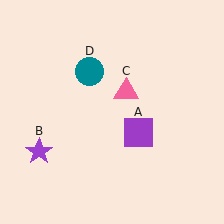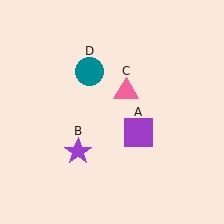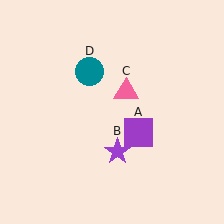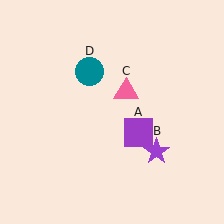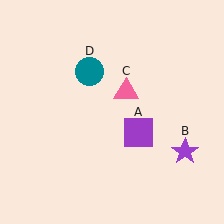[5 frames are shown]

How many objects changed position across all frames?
1 object changed position: purple star (object B).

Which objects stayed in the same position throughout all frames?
Purple square (object A) and pink triangle (object C) and teal circle (object D) remained stationary.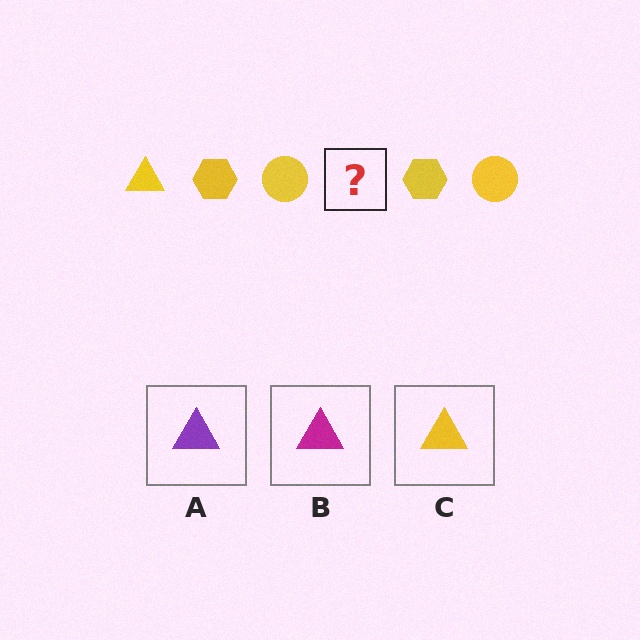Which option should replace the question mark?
Option C.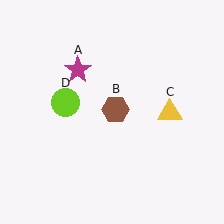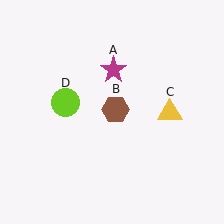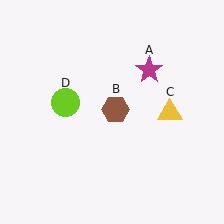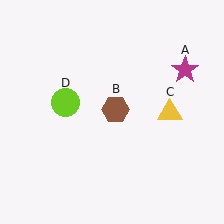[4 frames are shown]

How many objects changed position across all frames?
1 object changed position: magenta star (object A).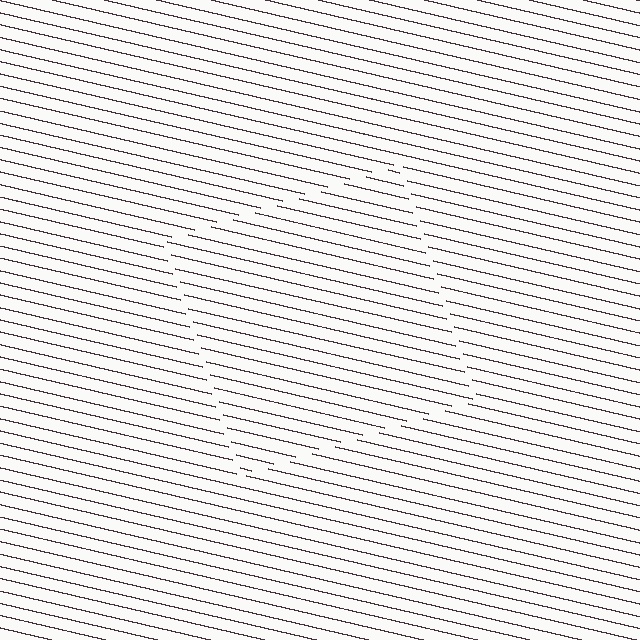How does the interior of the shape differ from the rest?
The interior of the shape contains the same grating, shifted by half a period — the contour is defined by the phase discontinuity where line-ends from the inner and outer gratings abut.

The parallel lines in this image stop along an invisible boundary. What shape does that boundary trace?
An illusory square. The interior of the shape contains the same grating, shifted by half a period — the contour is defined by the phase discontinuity where line-ends from the inner and outer gratings abut.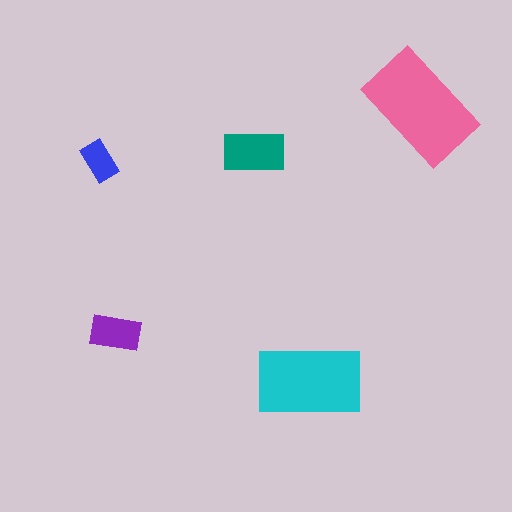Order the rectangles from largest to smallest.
the pink one, the cyan one, the teal one, the purple one, the blue one.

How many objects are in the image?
There are 5 objects in the image.